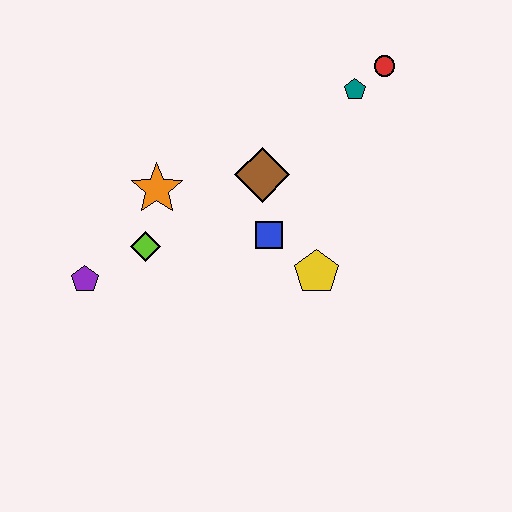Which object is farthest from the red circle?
The purple pentagon is farthest from the red circle.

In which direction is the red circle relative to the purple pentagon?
The red circle is to the right of the purple pentagon.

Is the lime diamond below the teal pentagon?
Yes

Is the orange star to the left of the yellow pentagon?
Yes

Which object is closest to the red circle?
The teal pentagon is closest to the red circle.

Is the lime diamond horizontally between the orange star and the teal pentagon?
No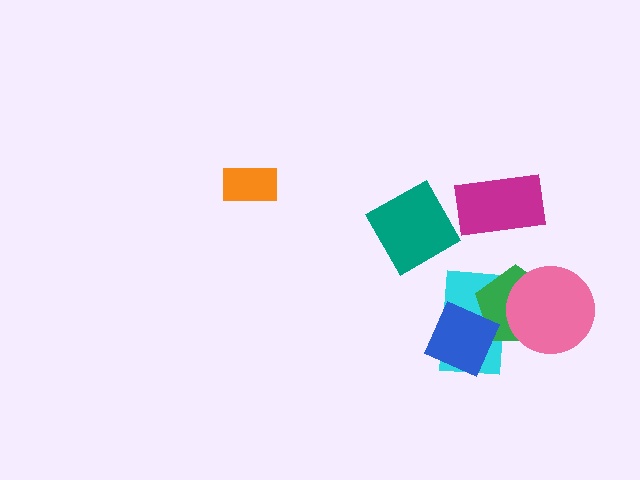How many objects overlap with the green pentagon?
3 objects overlap with the green pentagon.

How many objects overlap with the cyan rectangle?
3 objects overlap with the cyan rectangle.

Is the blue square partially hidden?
No, no other shape covers it.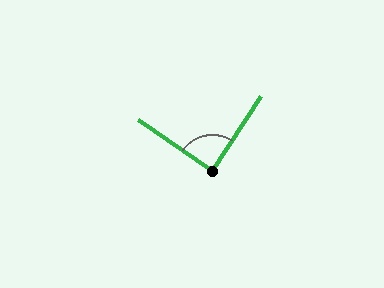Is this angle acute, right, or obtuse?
It is approximately a right angle.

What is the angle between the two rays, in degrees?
Approximately 88 degrees.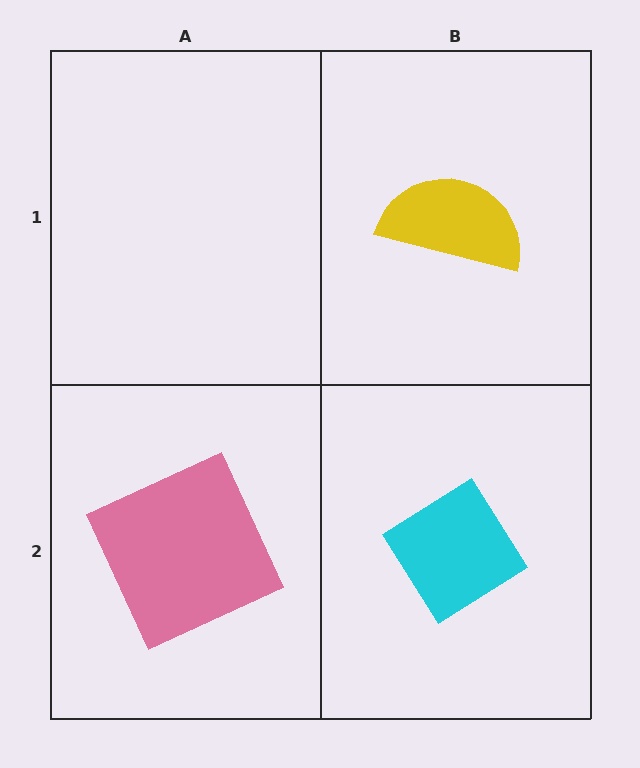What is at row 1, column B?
A yellow semicircle.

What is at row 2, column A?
A pink square.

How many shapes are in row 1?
1 shape.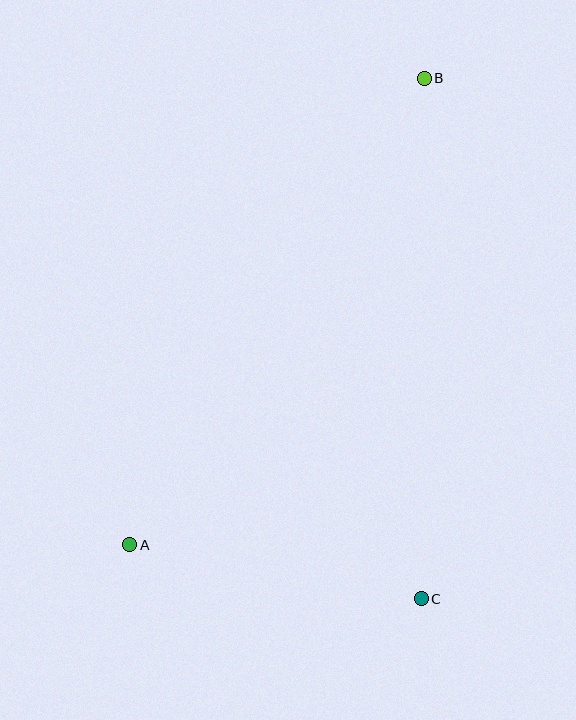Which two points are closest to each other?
Points A and C are closest to each other.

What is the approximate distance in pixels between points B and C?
The distance between B and C is approximately 521 pixels.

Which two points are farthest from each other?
Points A and B are farthest from each other.